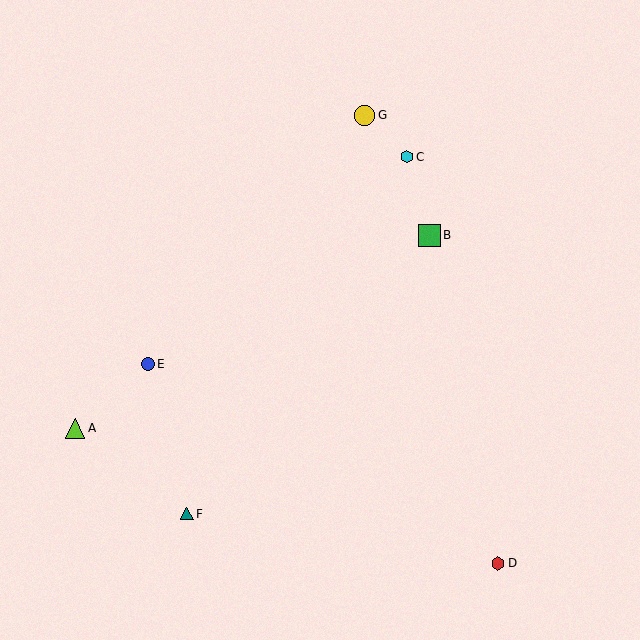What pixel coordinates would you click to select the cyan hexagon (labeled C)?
Click at (407, 157) to select the cyan hexagon C.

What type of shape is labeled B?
Shape B is a green square.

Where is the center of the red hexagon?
The center of the red hexagon is at (498, 563).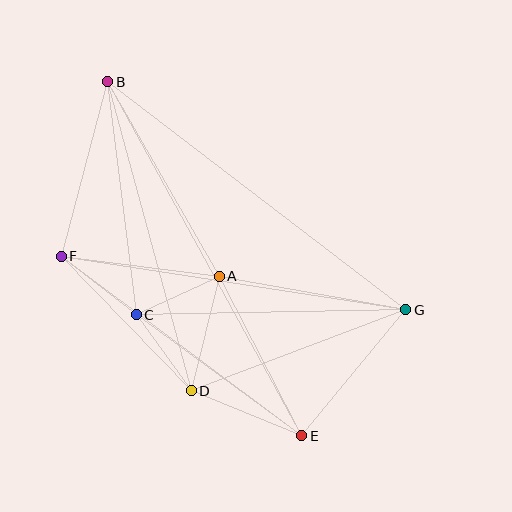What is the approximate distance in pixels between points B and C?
The distance between B and C is approximately 234 pixels.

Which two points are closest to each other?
Points A and C are closest to each other.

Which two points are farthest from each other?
Points B and E are farthest from each other.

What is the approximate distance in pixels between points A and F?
The distance between A and F is approximately 159 pixels.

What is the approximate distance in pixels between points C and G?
The distance between C and G is approximately 270 pixels.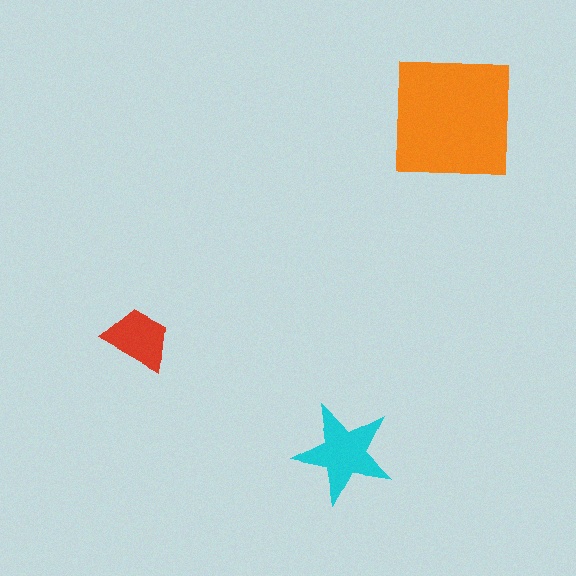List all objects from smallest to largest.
The red trapezoid, the cyan star, the orange square.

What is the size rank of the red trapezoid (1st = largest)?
3rd.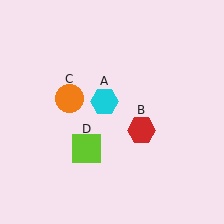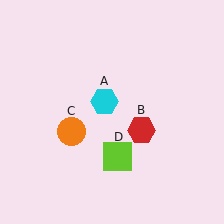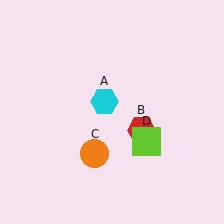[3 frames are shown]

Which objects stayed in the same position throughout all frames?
Cyan hexagon (object A) and red hexagon (object B) remained stationary.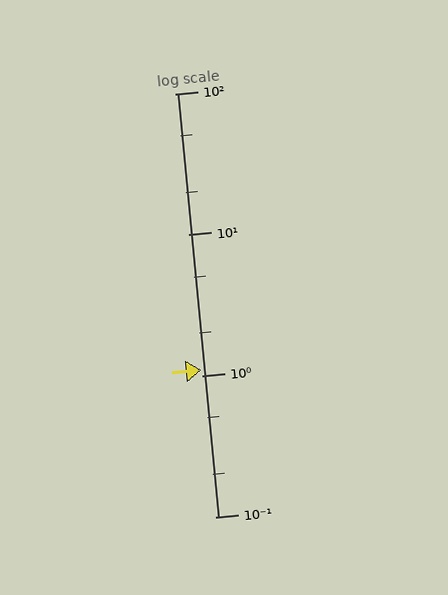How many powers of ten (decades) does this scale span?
The scale spans 3 decades, from 0.1 to 100.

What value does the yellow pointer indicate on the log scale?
The pointer indicates approximately 1.1.